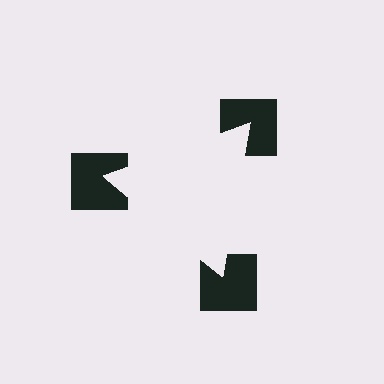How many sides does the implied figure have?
3 sides.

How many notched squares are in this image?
There are 3 — one at each vertex of the illusory triangle.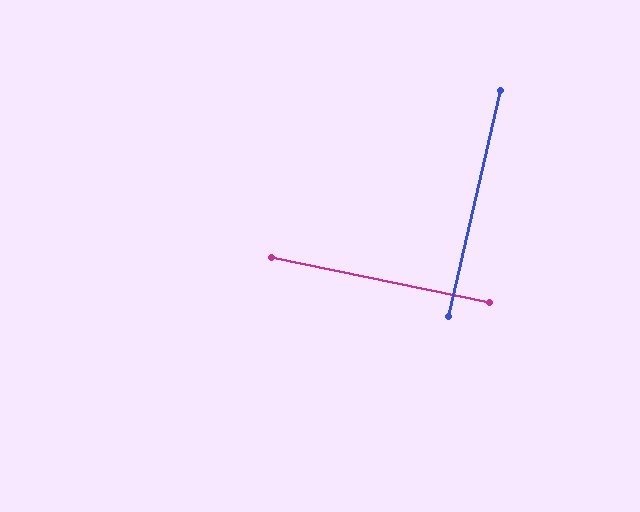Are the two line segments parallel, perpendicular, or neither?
Perpendicular — they meet at approximately 89°.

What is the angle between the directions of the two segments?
Approximately 89 degrees.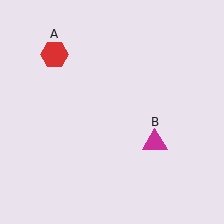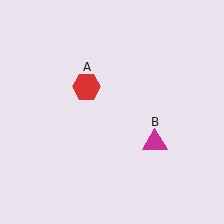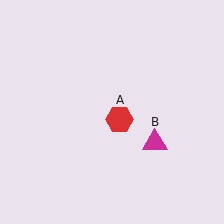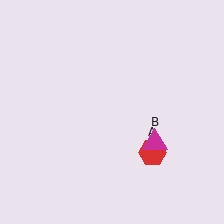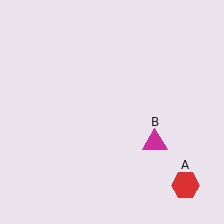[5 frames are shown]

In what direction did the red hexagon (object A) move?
The red hexagon (object A) moved down and to the right.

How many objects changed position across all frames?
1 object changed position: red hexagon (object A).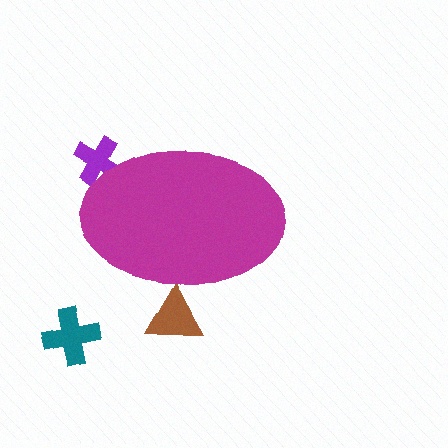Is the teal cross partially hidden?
No, the teal cross is fully visible.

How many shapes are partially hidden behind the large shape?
2 shapes are partially hidden.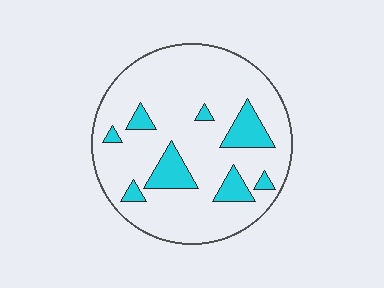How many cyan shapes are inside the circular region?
8.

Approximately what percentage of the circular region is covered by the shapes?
Approximately 15%.